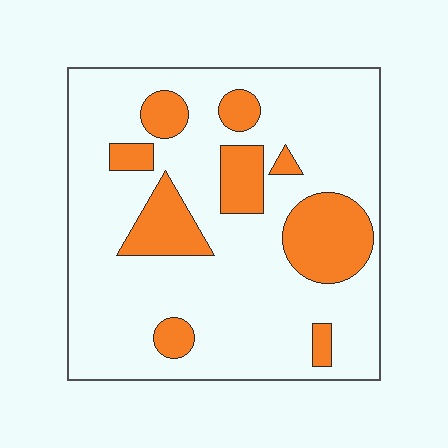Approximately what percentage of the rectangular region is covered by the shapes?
Approximately 20%.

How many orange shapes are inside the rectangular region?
9.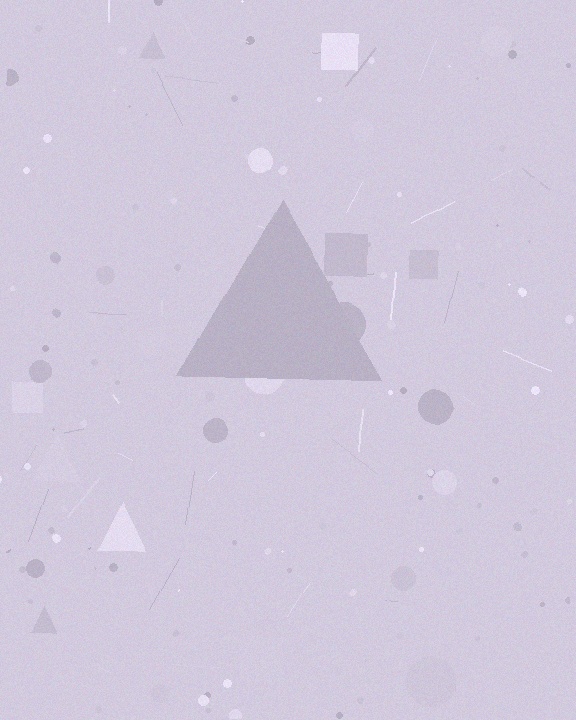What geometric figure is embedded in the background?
A triangle is embedded in the background.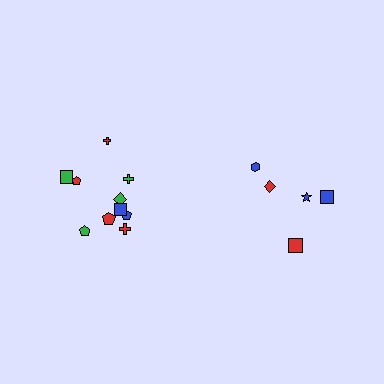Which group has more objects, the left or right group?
The left group.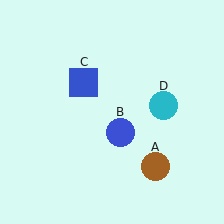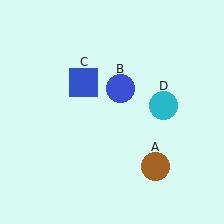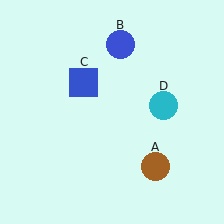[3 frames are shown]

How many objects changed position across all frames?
1 object changed position: blue circle (object B).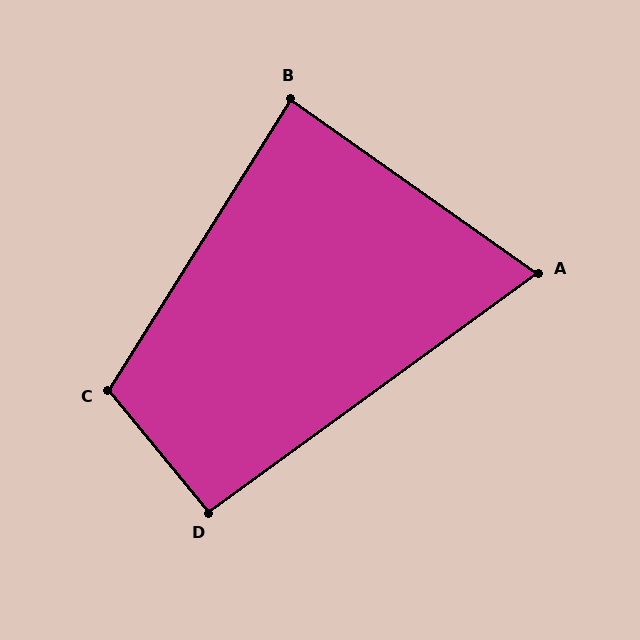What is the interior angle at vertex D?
Approximately 93 degrees (approximately right).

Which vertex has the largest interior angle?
C, at approximately 109 degrees.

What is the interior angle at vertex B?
Approximately 87 degrees (approximately right).